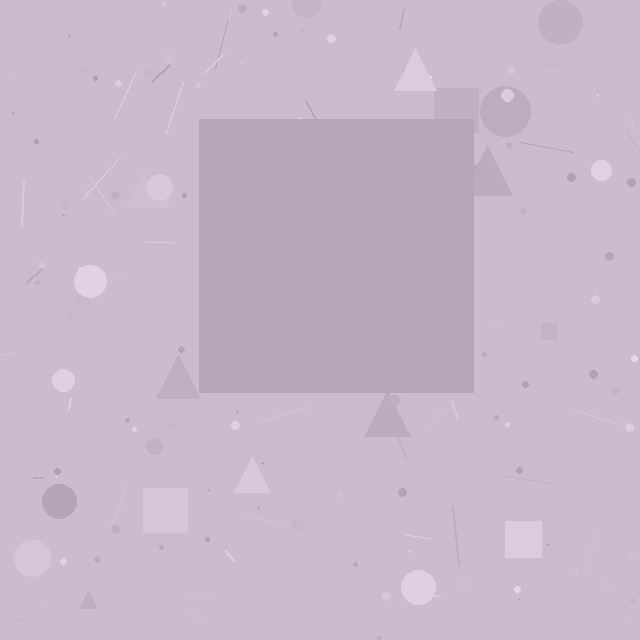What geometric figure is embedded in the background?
A square is embedded in the background.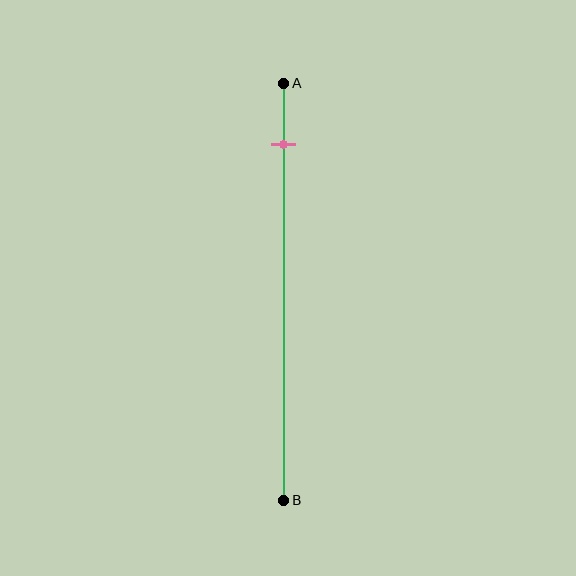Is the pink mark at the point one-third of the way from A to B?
No, the mark is at about 15% from A, not at the 33% one-third point.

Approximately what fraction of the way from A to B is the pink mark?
The pink mark is approximately 15% of the way from A to B.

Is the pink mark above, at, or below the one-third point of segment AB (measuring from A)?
The pink mark is above the one-third point of segment AB.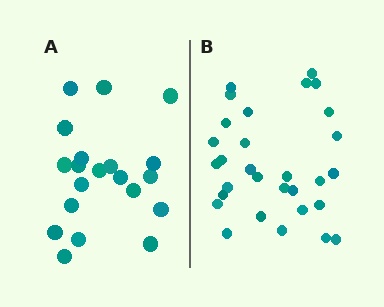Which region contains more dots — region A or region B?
Region B (the right region) has more dots.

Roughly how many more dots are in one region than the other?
Region B has roughly 10 or so more dots than region A.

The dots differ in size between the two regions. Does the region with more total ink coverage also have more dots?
No. Region A has more total ink coverage because its dots are larger, but region B actually contains more individual dots. Total area can be misleading — the number of items is what matters here.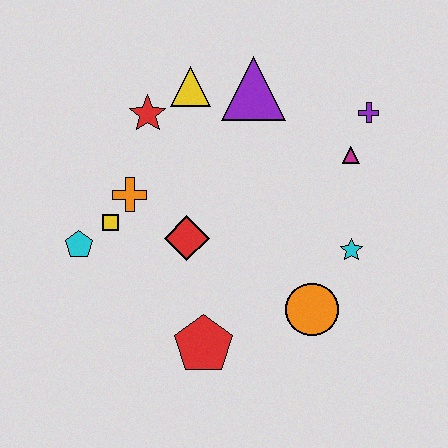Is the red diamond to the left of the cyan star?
Yes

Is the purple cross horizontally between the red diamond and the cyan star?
No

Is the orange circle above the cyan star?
No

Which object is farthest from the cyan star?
The cyan pentagon is farthest from the cyan star.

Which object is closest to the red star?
The yellow triangle is closest to the red star.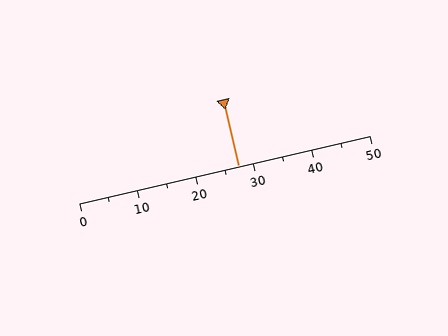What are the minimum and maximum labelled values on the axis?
The axis runs from 0 to 50.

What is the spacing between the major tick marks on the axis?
The major ticks are spaced 10 apart.